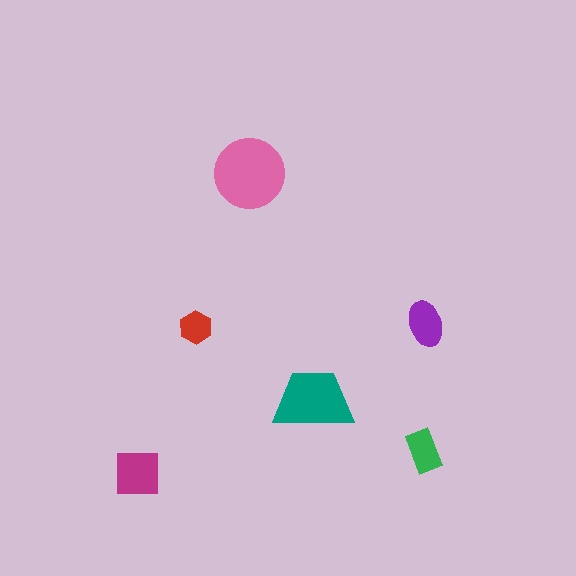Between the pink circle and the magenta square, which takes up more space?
The pink circle.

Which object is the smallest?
The red hexagon.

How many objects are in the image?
There are 6 objects in the image.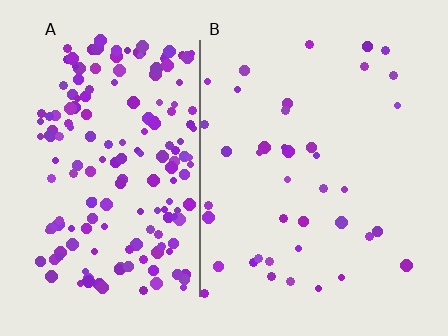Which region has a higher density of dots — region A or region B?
A (the left).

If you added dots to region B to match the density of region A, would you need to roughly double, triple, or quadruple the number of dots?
Approximately quadruple.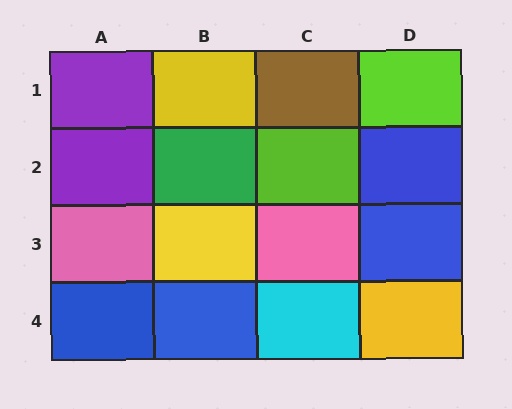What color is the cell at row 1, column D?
Lime.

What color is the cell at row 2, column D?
Blue.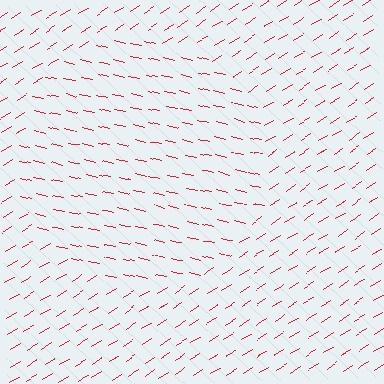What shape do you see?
I see a circle.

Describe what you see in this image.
The image is filled with small red line segments. A circle region in the image has lines oriented differently from the surrounding lines, creating a visible texture boundary.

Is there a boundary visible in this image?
Yes, there is a texture boundary formed by a change in line orientation.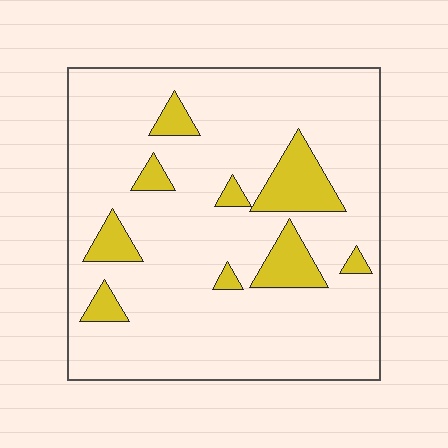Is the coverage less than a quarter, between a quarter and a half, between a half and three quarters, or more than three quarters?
Less than a quarter.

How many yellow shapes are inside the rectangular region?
9.